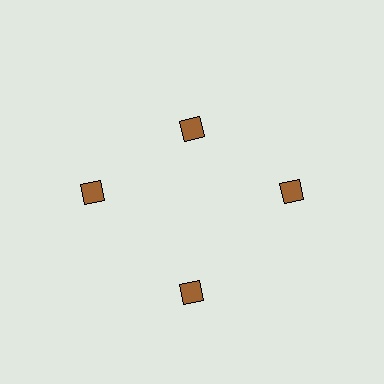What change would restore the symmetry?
The symmetry would be restored by moving it outward, back onto the ring so that all 4 diamonds sit at equal angles and equal distance from the center.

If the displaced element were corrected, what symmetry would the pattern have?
It would have 4-fold rotational symmetry — the pattern would map onto itself every 90 degrees.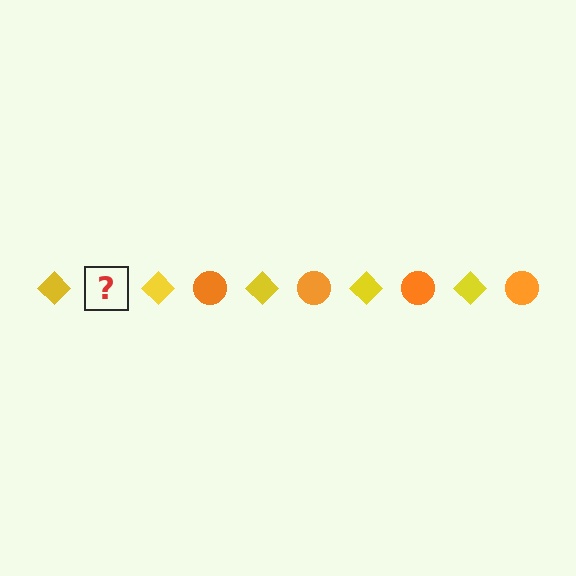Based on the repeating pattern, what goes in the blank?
The blank should be an orange circle.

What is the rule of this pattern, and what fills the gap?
The rule is that the pattern alternates between yellow diamond and orange circle. The gap should be filled with an orange circle.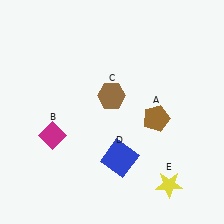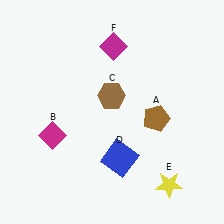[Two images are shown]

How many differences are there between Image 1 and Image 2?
There is 1 difference between the two images.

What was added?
A magenta diamond (F) was added in Image 2.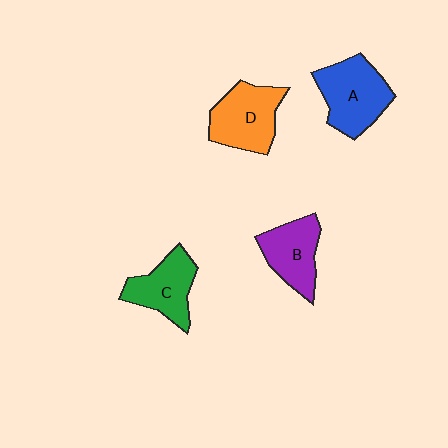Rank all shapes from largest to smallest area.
From largest to smallest: A (blue), D (orange), C (green), B (purple).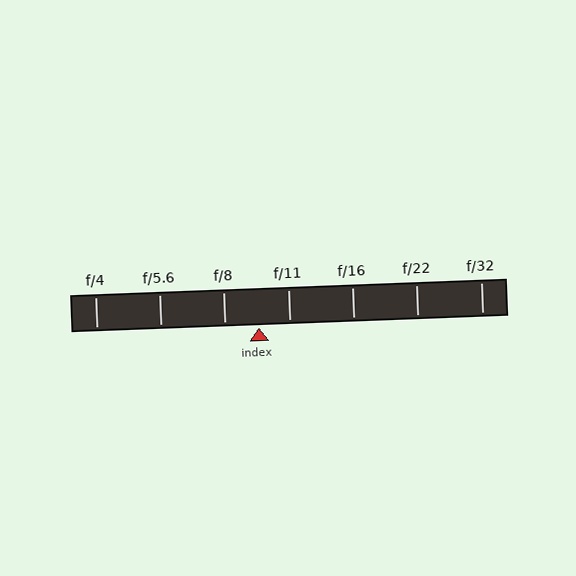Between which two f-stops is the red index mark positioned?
The index mark is between f/8 and f/11.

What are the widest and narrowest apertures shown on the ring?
The widest aperture shown is f/4 and the narrowest is f/32.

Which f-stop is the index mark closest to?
The index mark is closest to f/11.